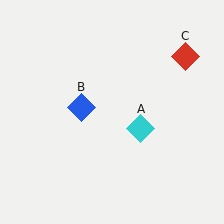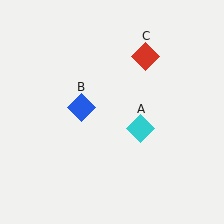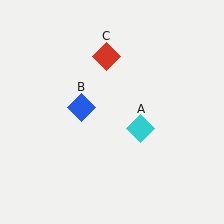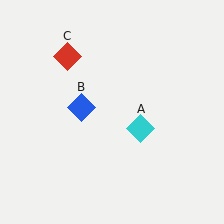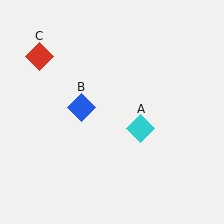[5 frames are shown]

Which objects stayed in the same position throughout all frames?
Cyan diamond (object A) and blue diamond (object B) remained stationary.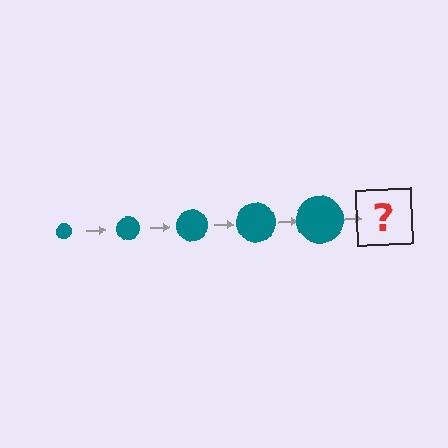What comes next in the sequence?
The next element should be a teal circle, larger than the previous one.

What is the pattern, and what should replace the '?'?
The pattern is that the circle gets progressively larger each step. The '?' should be a teal circle, larger than the previous one.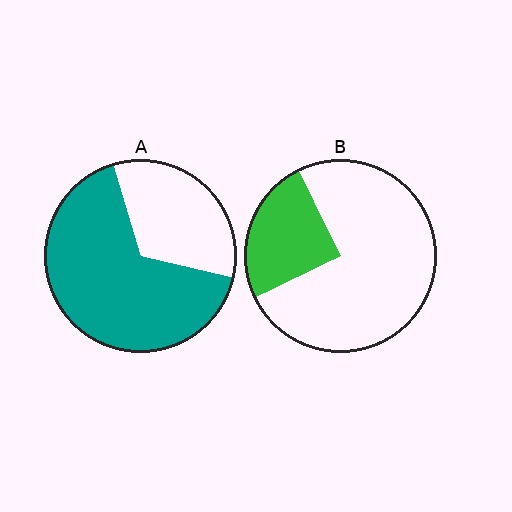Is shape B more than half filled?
No.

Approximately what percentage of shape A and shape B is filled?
A is approximately 65% and B is approximately 25%.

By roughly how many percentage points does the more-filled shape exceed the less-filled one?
By roughly 40 percentage points (A over B).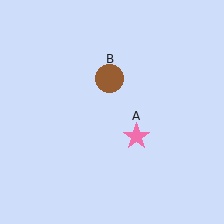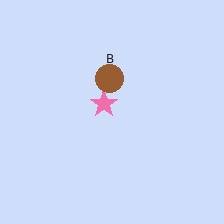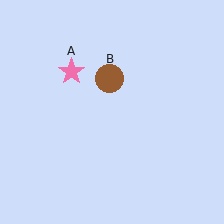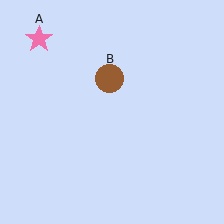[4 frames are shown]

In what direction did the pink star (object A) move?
The pink star (object A) moved up and to the left.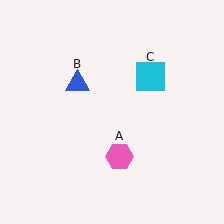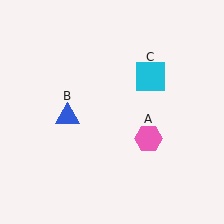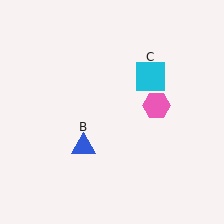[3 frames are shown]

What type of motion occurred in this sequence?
The pink hexagon (object A), blue triangle (object B) rotated counterclockwise around the center of the scene.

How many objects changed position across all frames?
2 objects changed position: pink hexagon (object A), blue triangle (object B).